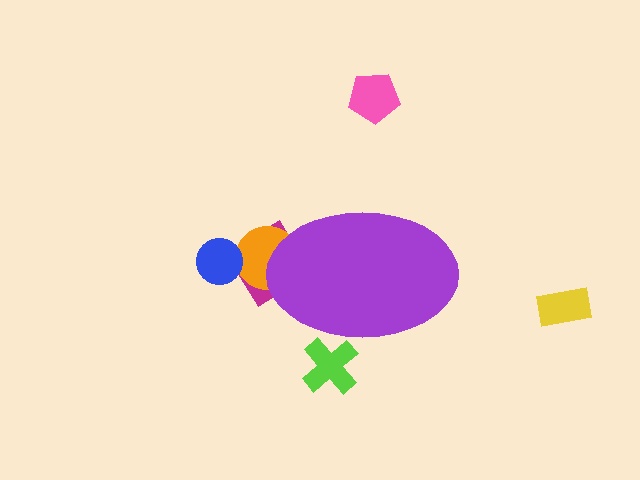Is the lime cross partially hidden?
Yes, the lime cross is partially hidden behind the purple ellipse.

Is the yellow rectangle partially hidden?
No, the yellow rectangle is fully visible.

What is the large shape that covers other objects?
A purple ellipse.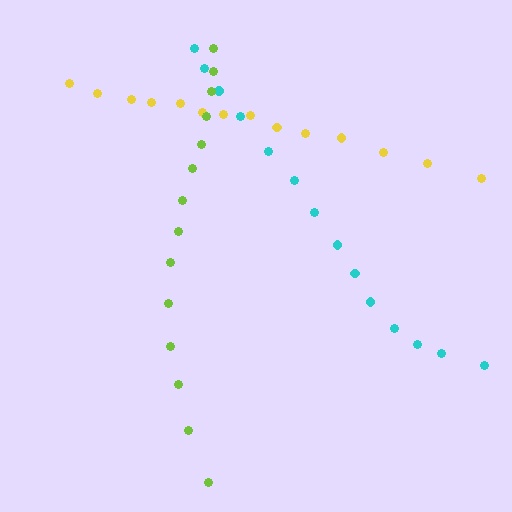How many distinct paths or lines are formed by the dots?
There are 3 distinct paths.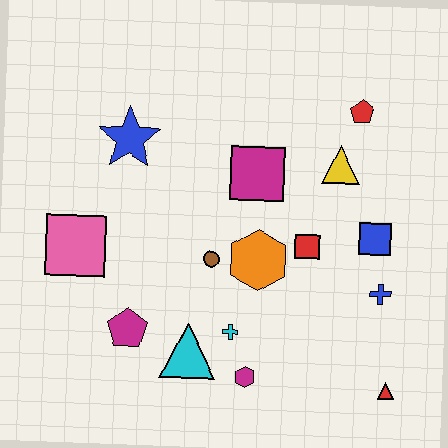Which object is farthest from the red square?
The pink square is farthest from the red square.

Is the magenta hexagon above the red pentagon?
No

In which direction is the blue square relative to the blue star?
The blue square is to the right of the blue star.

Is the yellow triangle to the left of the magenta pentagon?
No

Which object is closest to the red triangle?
The blue cross is closest to the red triangle.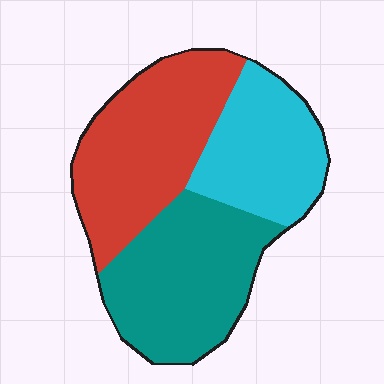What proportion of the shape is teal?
Teal covers roughly 35% of the shape.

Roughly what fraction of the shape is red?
Red takes up about three eighths (3/8) of the shape.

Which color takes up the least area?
Cyan, at roughly 25%.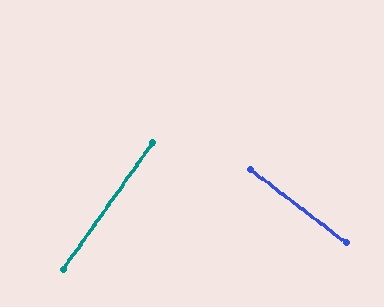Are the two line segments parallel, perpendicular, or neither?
Perpendicular — they meet at approximately 88°.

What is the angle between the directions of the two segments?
Approximately 88 degrees.